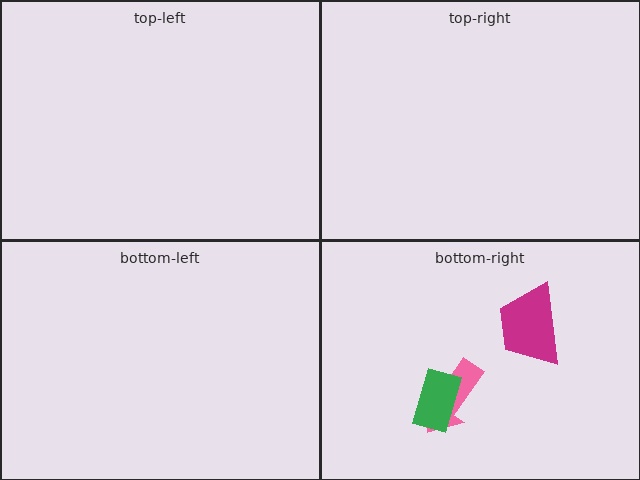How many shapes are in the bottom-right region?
3.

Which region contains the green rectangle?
The bottom-right region.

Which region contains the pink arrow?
The bottom-right region.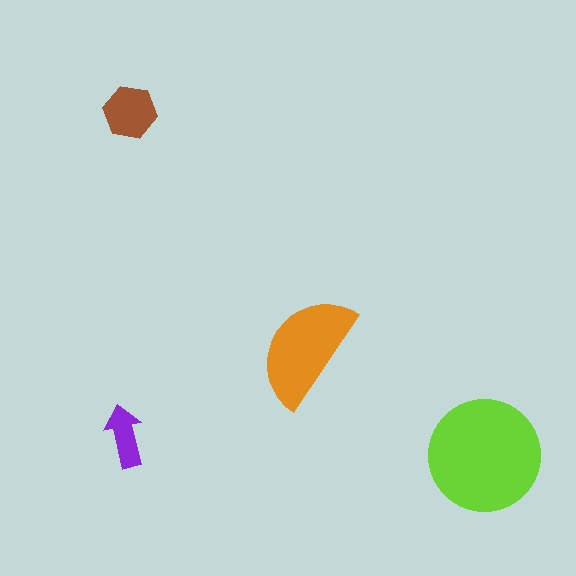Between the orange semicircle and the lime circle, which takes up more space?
The lime circle.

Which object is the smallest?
The purple arrow.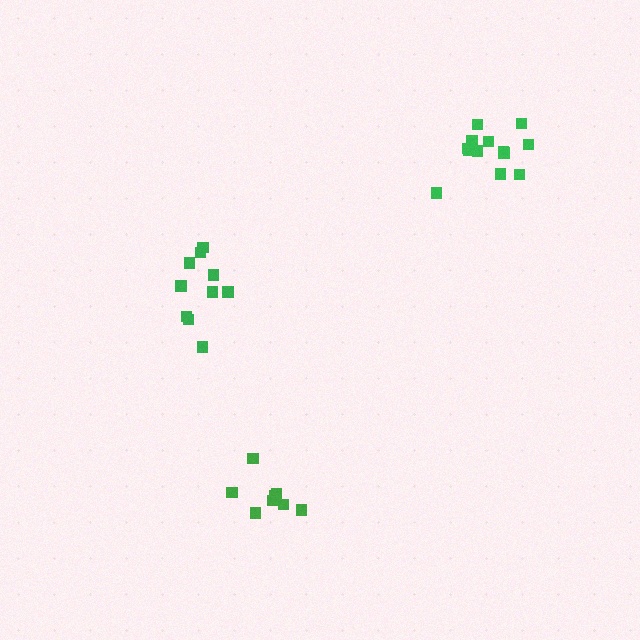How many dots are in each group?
Group 1: 10 dots, Group 2: 13 dots, Group 3: 8 dots (31 total).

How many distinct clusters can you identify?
There are 3 distinct clusters.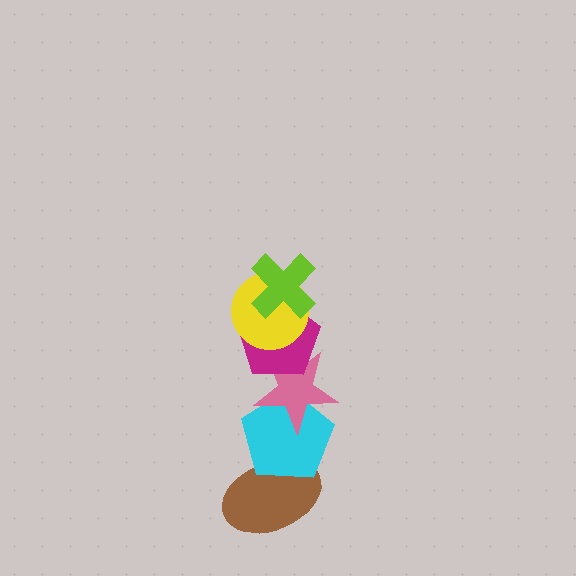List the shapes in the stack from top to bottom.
From top to bottom: the lime cross, the yellow circle, the magenta pentagon, the pink star, the cyan pentagon, the brown ellipse.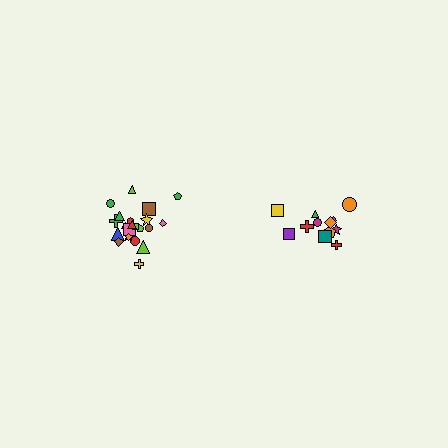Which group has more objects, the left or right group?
The left group.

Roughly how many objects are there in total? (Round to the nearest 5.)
Roughly 35 objects in total.